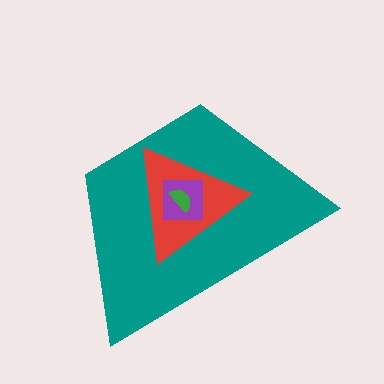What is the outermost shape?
The teal trapezoid.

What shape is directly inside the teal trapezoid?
The red triangle.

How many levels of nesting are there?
4.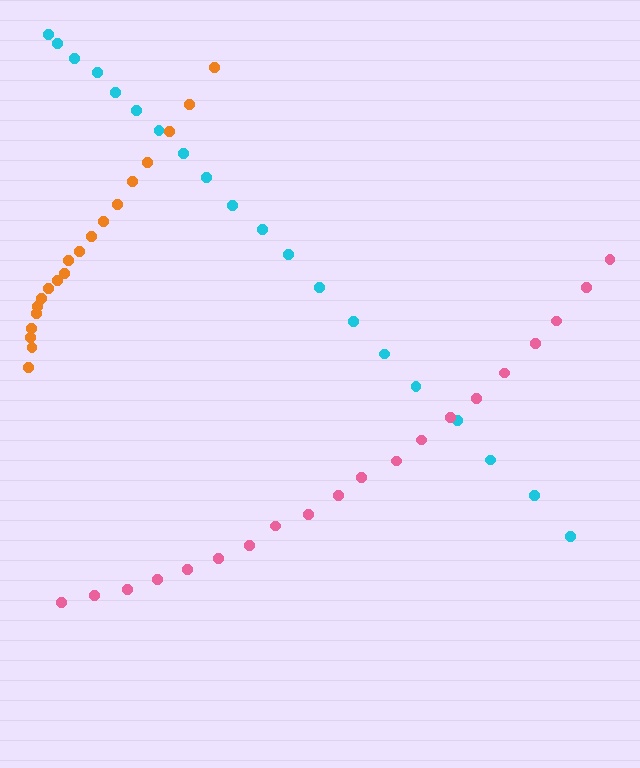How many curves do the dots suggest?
There are 3 distinct paths.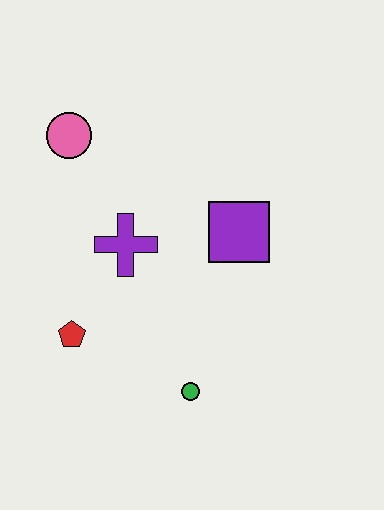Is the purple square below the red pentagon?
No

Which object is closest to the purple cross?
The red pentagon is closest to the purple cross.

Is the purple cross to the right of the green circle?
No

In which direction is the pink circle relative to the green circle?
The pink circle is above the green circle.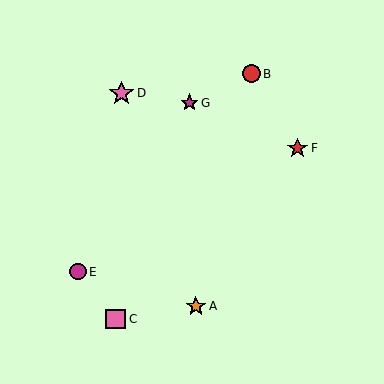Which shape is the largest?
The pink star (labeled D) is the largest.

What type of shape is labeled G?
Shape G is a magenta star.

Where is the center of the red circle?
The center of the red circle is at (251, 74).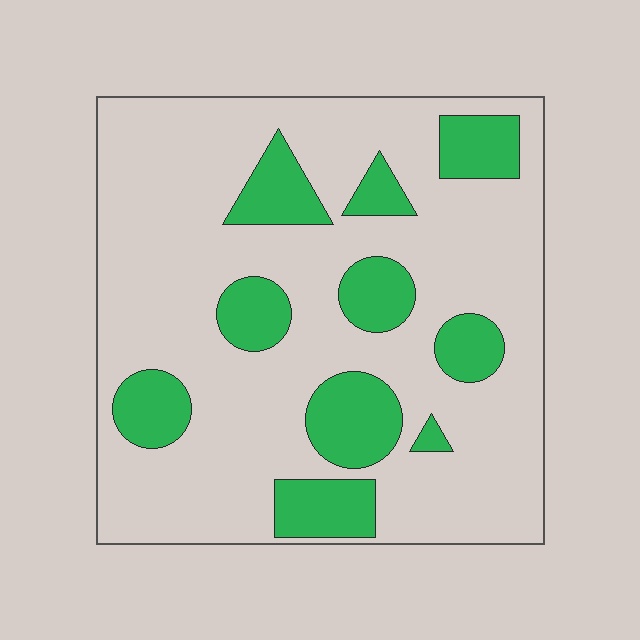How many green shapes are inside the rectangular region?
10.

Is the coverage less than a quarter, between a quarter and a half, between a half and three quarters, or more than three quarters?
Less than a quarter.